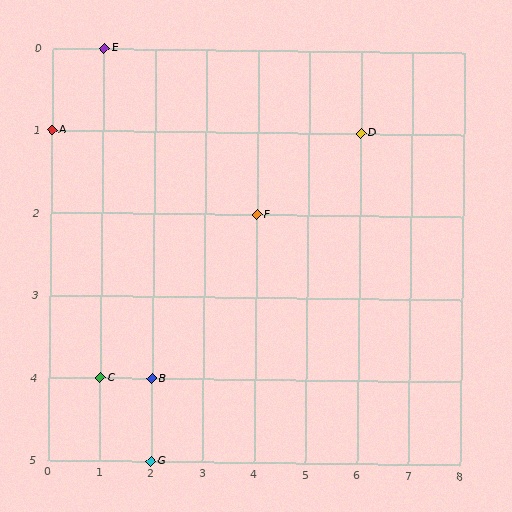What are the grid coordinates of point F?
Point F is at grid coordinates (4, 2).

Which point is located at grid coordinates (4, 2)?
Point F is at (4, 2).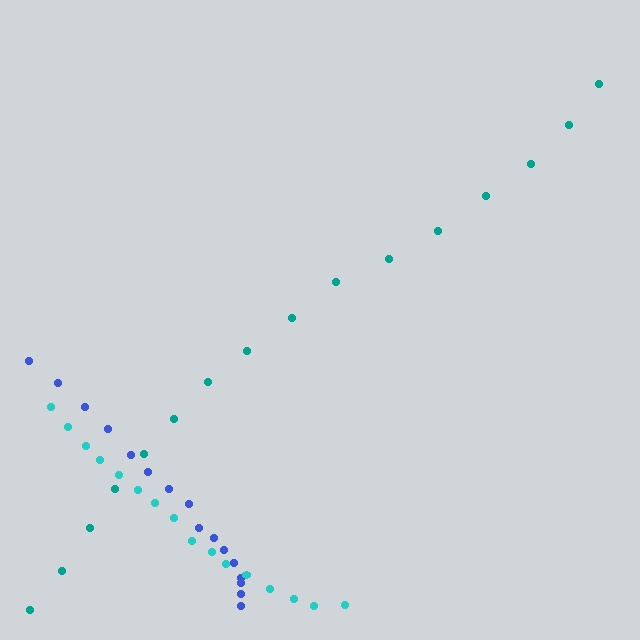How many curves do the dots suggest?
There are 3 distinct paths.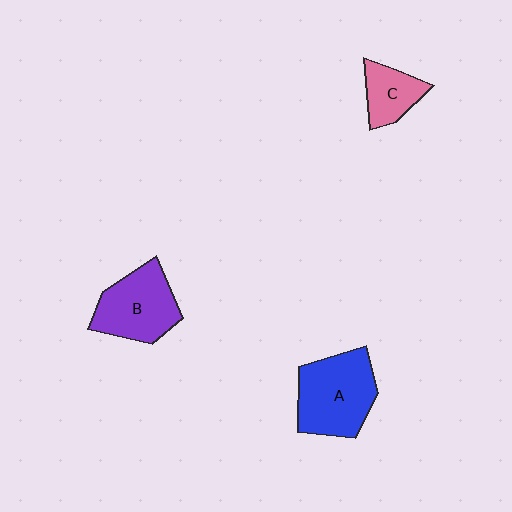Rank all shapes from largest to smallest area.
From largest to smallest: A (blue), B (purple), C (pink).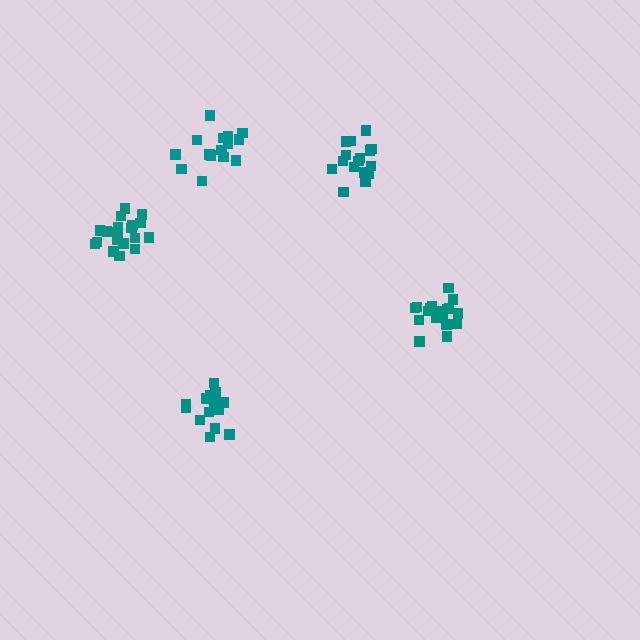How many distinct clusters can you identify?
There are 5 distinct clusters.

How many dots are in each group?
Group 1: 15 dots, Group 2: 15 dots, Group 3: 19 dots, Group 4: 18 dots, Group 5: 16 dots (83 total).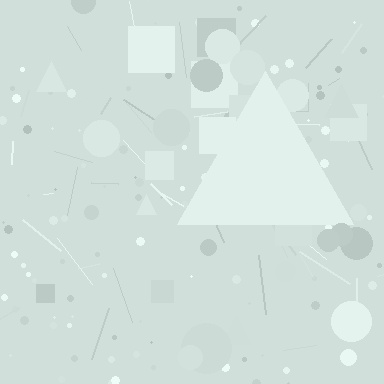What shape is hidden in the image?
A triangle is hidden in the image.